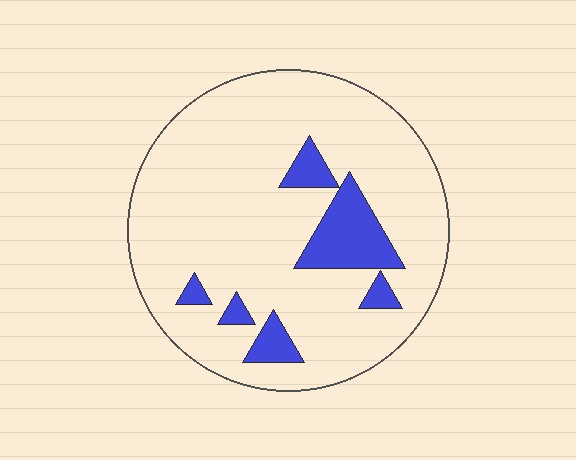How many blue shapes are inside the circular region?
6.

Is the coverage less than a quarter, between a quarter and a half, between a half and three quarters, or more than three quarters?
Less than a quarter.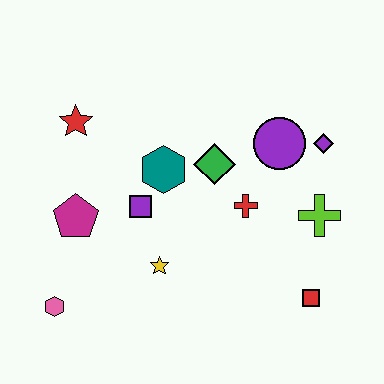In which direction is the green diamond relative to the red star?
The green diamond is to the right of the red star.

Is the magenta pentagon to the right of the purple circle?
No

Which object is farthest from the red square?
The red star is farthest from the red square.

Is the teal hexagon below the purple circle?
Yes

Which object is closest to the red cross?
The green diamond is closest to the red cross.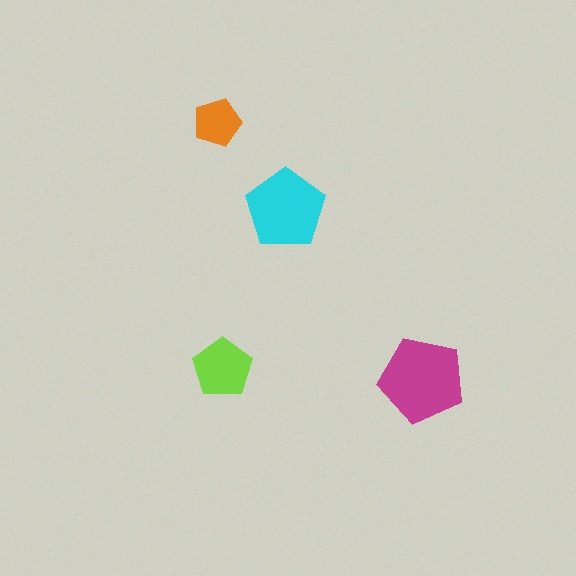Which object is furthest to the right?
The magenta pentagon is rightmost.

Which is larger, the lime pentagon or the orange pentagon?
The lime one.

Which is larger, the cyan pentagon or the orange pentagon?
The cyan one.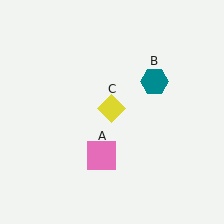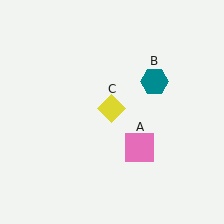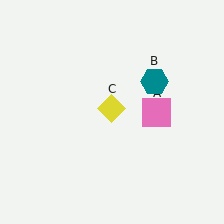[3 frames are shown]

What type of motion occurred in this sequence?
The pink square (object A) rotated counterclockwise around the center of the scene.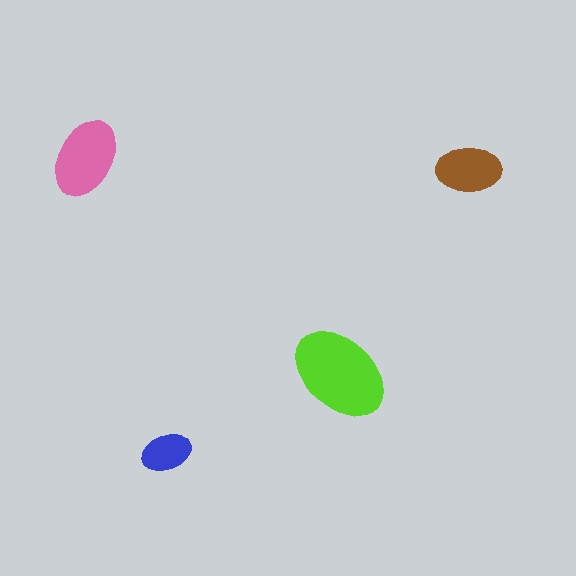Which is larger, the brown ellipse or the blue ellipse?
The brown one.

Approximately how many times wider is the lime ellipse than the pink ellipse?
About 1.5 times wider.